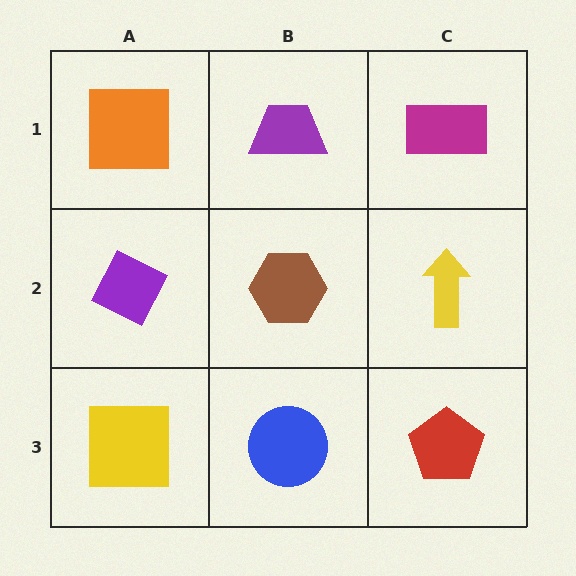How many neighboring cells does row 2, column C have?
3.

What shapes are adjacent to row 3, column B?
A brown hexagon (row 2, column B), a yellow square (row 3, column A), a red pentagon (row 3, column C).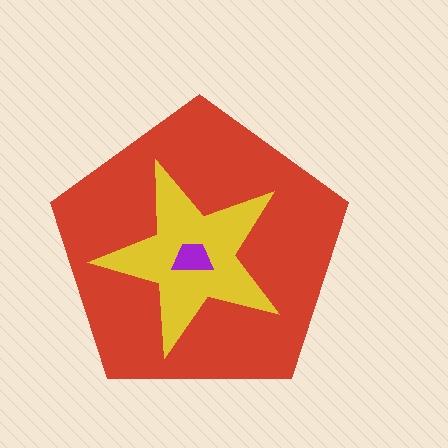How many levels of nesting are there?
3.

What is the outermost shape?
The red pentagon.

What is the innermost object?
The purple trapezoid.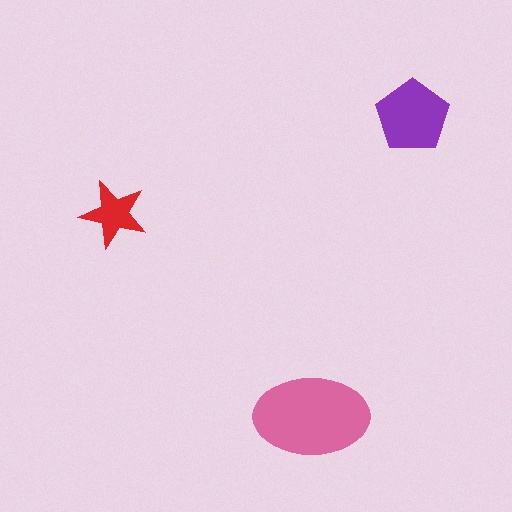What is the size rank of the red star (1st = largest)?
3rd.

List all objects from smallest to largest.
The red star, the purple pentagon, the pink ellipse.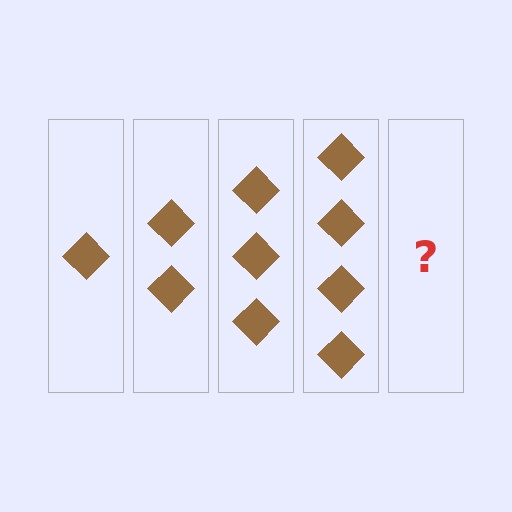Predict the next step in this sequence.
The next step is 5 diamonds.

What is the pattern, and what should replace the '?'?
The pattern is that each step adds one more diamond. The '?' should be 5 diamonds.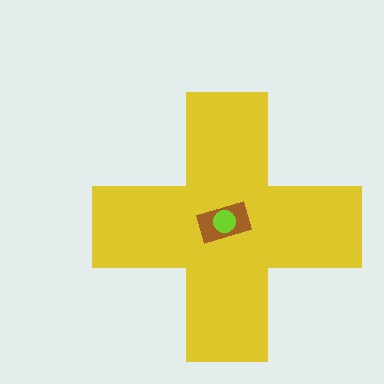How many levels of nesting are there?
3.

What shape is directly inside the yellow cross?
The brown rectangle.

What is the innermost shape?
The lime circle.